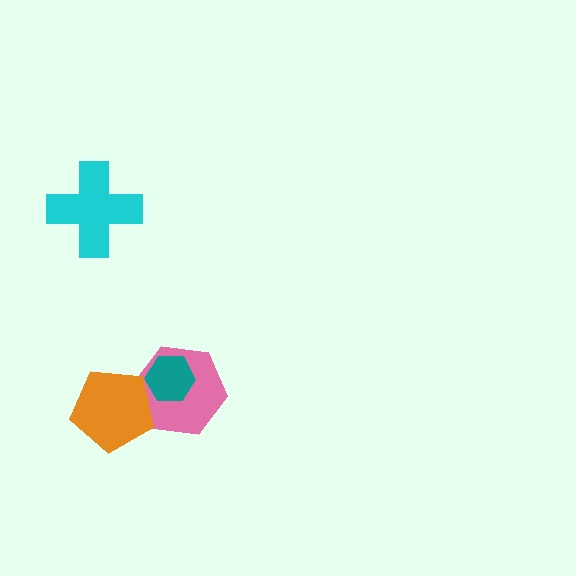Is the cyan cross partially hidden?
No, no other shape covers it.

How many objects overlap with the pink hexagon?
2 objects overlap with the pink hexagon.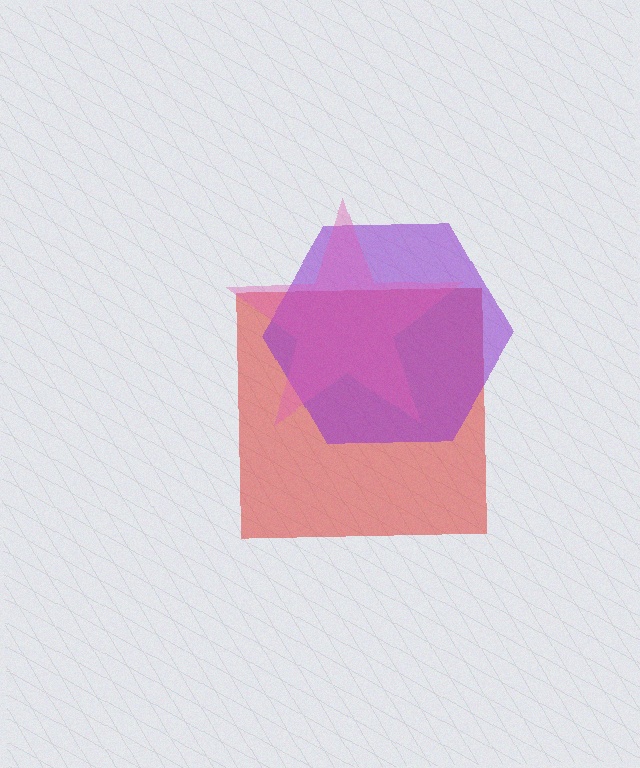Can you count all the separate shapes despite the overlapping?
Yes, there are 3 separate shapes.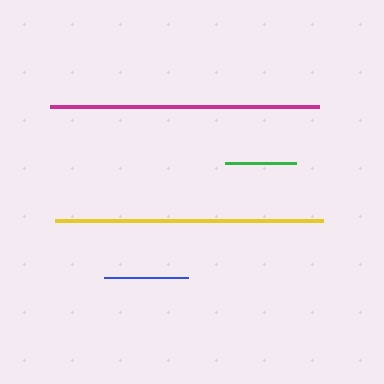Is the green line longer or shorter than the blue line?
The blue line is longer than the green line.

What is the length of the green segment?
The green segment is approximately 71 pixels long.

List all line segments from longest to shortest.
From longest to shortest: magenta, yellow, blue, green.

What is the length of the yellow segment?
The yellow segment is approximately 268 pixels long.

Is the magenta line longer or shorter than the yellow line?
The magenta line is longer than the yellow line.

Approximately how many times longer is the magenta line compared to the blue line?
The magenta line is approximately 3.2 times the length of the blue line.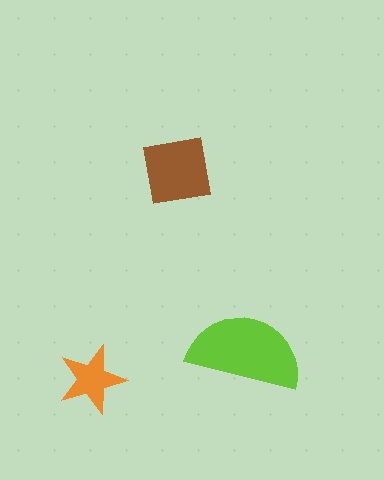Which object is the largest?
The lime semicircle.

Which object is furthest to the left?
The orange star is leftmost.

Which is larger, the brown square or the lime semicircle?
The lime semicircle.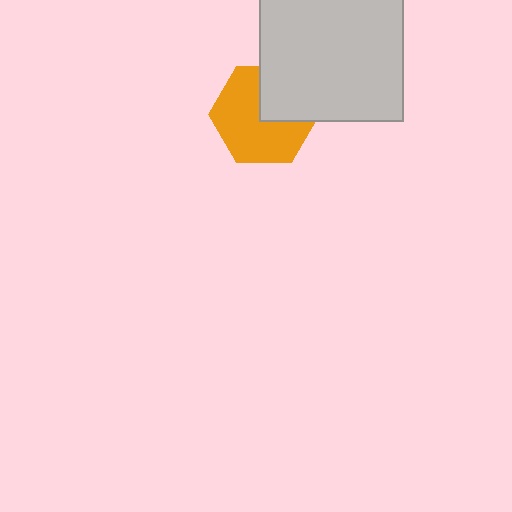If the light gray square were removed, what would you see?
You would see the complete orange hexagon.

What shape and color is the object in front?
The object in front is a light gray square.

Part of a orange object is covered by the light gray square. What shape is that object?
It is a hexagon.